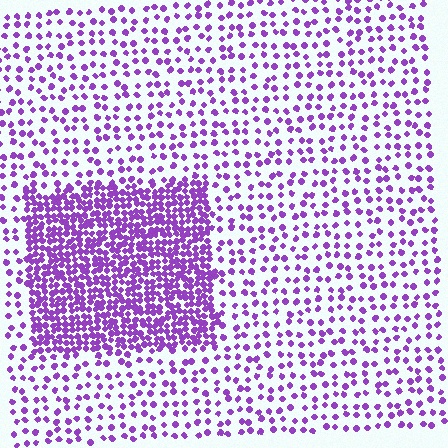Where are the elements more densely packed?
The elements are more densely packed inside the rectangle boundary.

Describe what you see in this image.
The image contains small purple elements arranged at two different densities. A rectangle-shaped region is visible where the elements are more densely packed than the surrounding area.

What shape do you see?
I see a rectangle.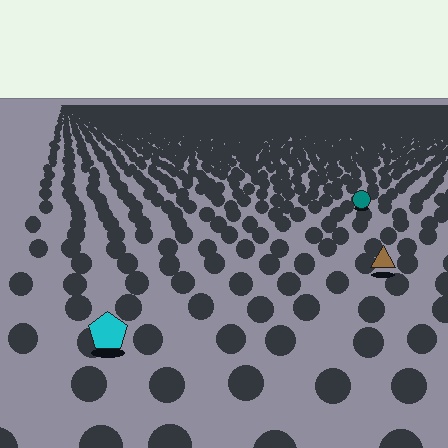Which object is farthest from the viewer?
The teal circle is farthest from the viewer. It appears smaller and the ground texture around it is denser.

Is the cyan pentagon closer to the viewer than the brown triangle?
Yes. The cyan pentagon is closer — you can tell from the texture gradient: the ground texture is coarser near it.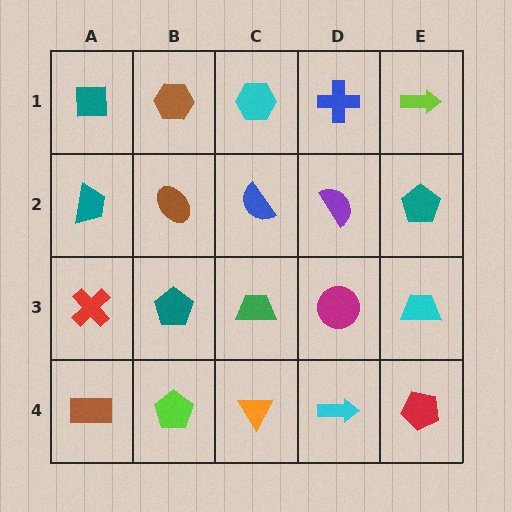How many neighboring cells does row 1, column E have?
2.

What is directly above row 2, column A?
A teal square.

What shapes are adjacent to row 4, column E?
A cyan trapezoid (row 3, column E), a cyan arrow (row 4, column D).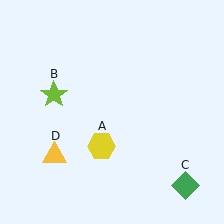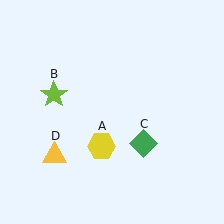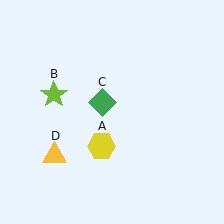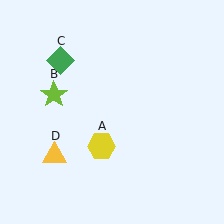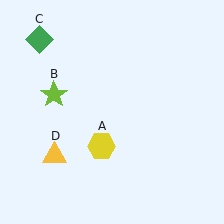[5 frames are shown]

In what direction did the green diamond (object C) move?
The green diamond (object C) moved up and to the left.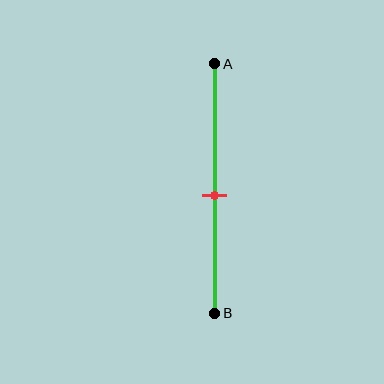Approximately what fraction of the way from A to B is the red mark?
The red mark is approximately 55% of the way from A to B.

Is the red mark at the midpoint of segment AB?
Yes, the mark is approximately at the midpoint.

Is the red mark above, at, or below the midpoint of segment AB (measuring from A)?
The red mark is approximately at the midpoint of segment AB.